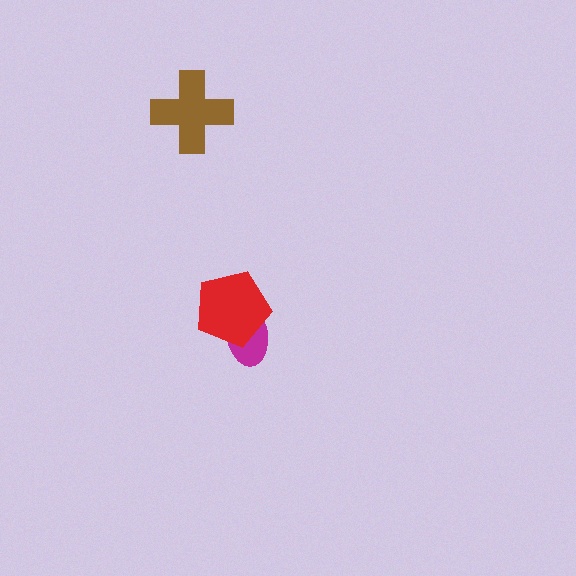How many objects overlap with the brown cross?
0 objects overlap with the brown cross.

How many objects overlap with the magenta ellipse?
1 object overlaps with the magenta ellipse.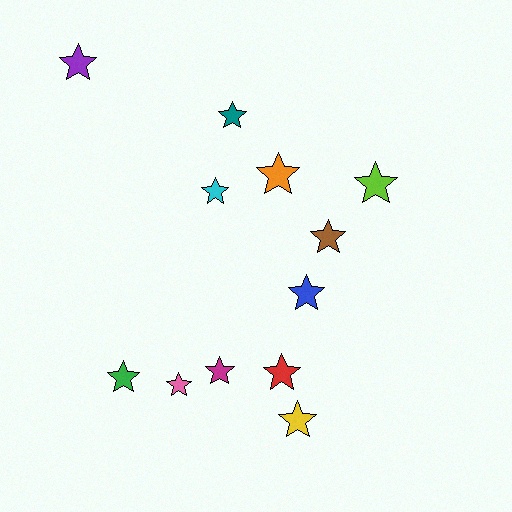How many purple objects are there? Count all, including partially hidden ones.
There is 1 purple object.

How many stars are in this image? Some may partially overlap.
There are 12 stars.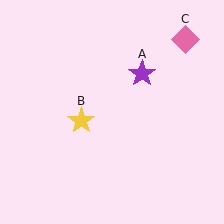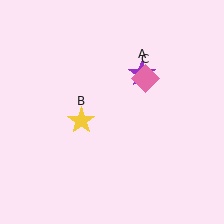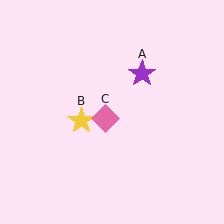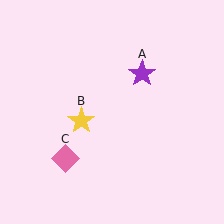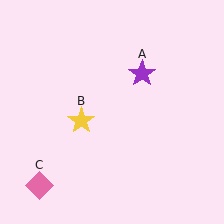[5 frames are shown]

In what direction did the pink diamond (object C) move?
The pink diamond (object C) moved down and to the left.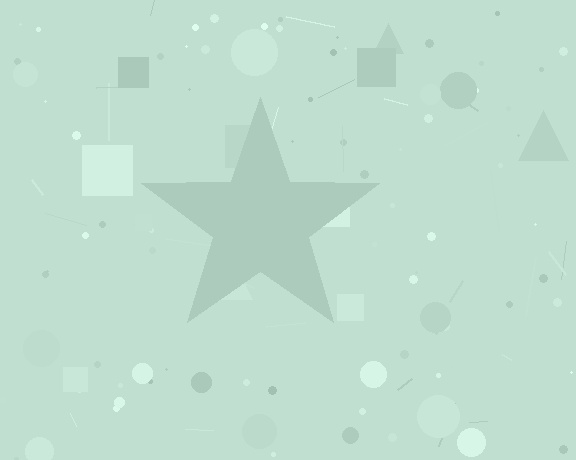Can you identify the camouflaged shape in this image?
The camouflaged shape is a star.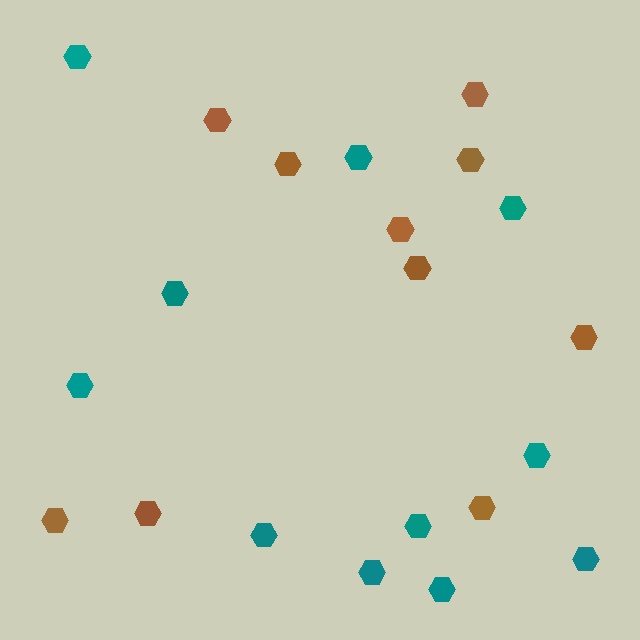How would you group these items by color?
There are 2 groups: one group of teal hexagons (11) and one group of brown hexagons (10).